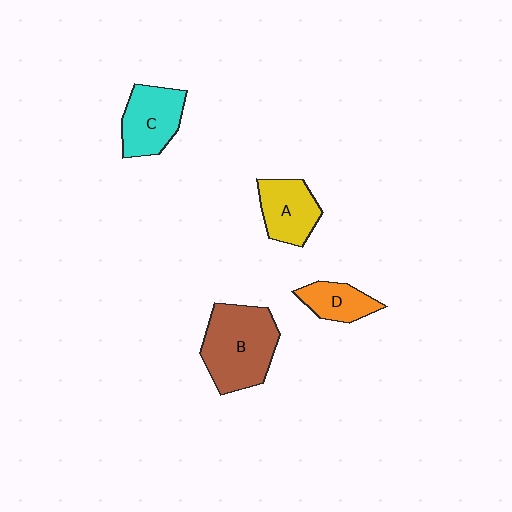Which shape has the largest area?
Shape B (brown).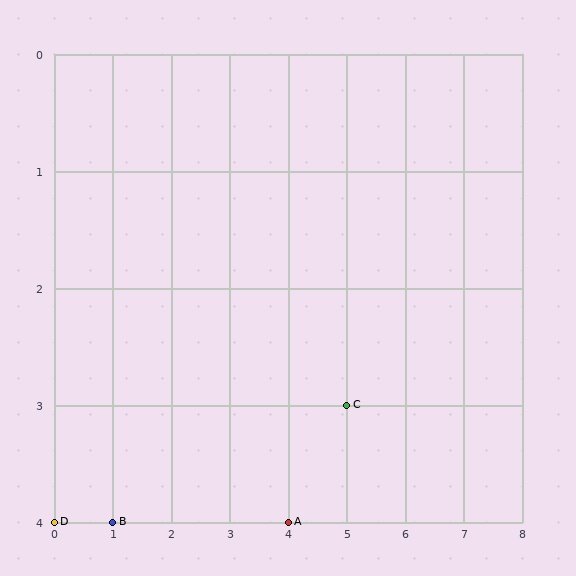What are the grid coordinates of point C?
Point C is at grid coordinates (5, 3).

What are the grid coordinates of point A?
Point A is at grid coordinates (4, 4).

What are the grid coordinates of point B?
Point B is at grid coordinates (1, 4).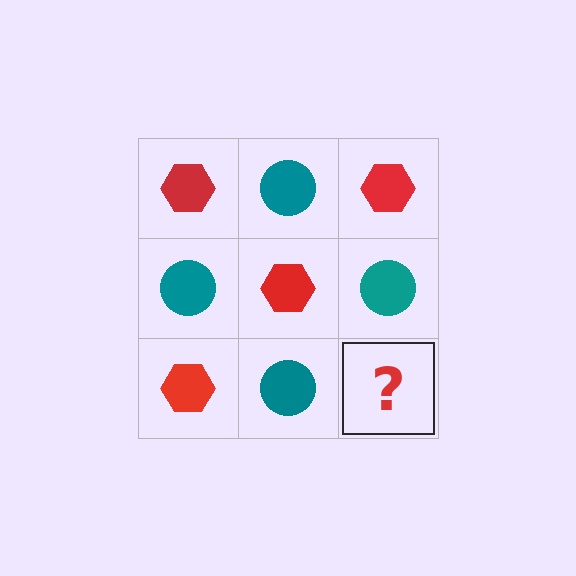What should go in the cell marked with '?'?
The missing cell should contain a red hexagon.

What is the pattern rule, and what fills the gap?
The rule is that it alternates red hexagon and teal circle in a checkerboard pattern. The gap should be filled with a red hexagon.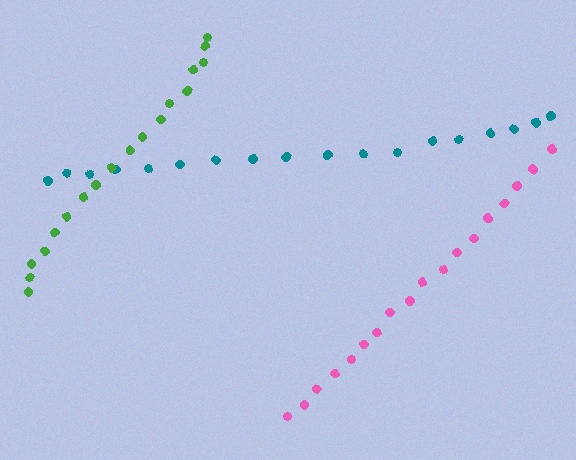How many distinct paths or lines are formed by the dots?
There are 3 distinct paths.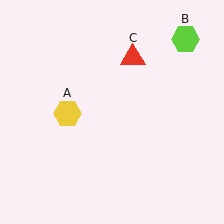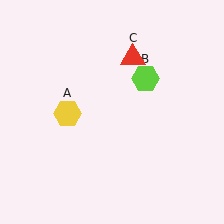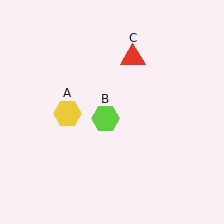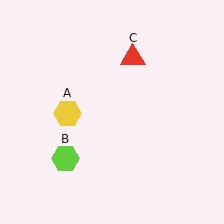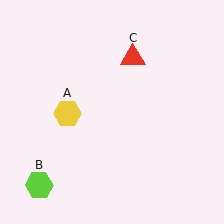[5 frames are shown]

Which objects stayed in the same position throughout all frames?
Yellow hexagon (object A) and red triangle (object C) remained stationary.